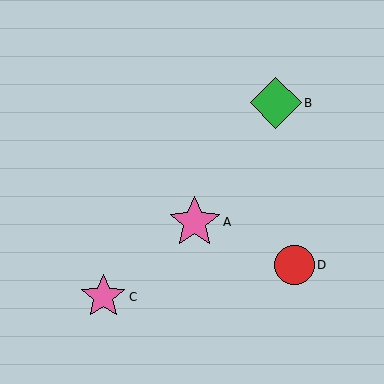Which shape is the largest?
The pink star (labeled A) is the largest.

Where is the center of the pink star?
The center of the pink star is at (103, 297).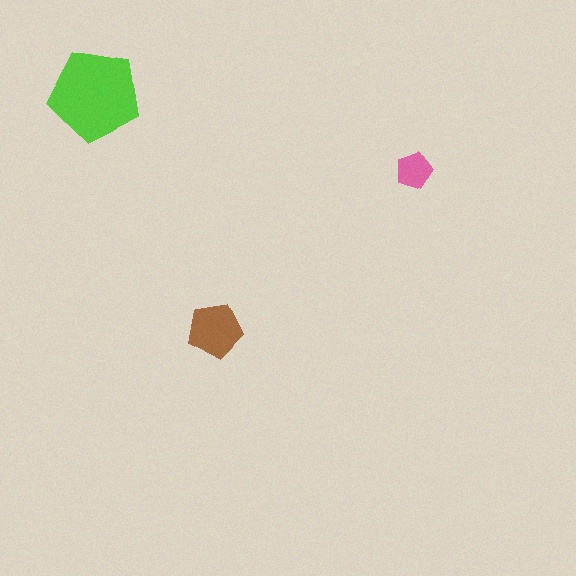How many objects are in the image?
There are 3 objects in the image.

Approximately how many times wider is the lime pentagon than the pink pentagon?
About 2.5 times wider.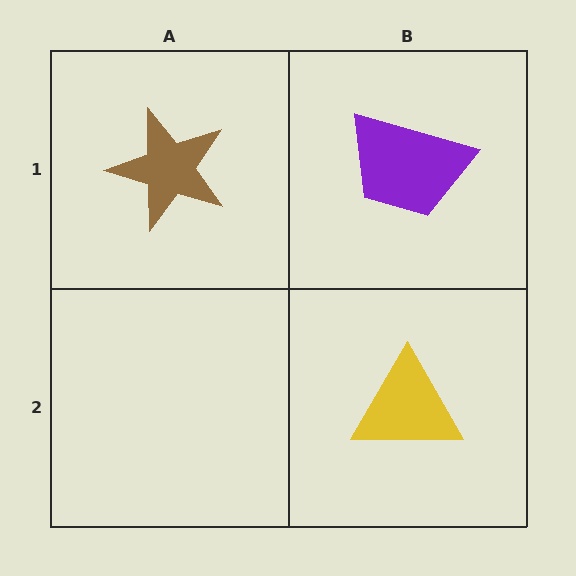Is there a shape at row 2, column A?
No, that cell is empty.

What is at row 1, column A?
A brown star.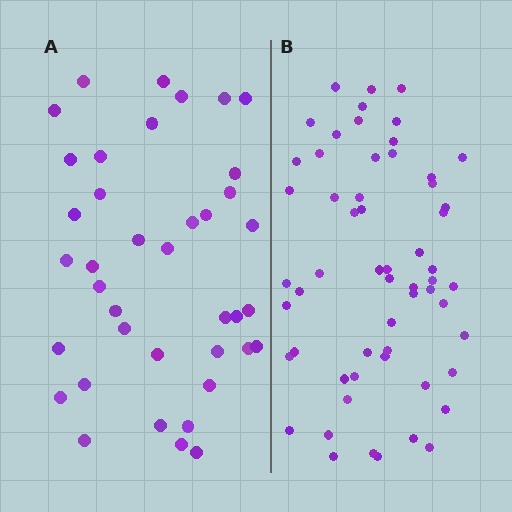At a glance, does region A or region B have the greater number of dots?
Region B (the right region) has more dots.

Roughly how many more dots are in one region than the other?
Region B has approximately 20 more dots than region A.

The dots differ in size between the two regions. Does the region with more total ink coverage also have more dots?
No. Region A has more total ink coverage because its dots are larger, but region B actually contains more individual dots. Total area can be misleading — the number of items is what matters here.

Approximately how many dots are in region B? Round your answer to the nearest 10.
About 60 dots. (The exact count is 58, which rounds to 60.)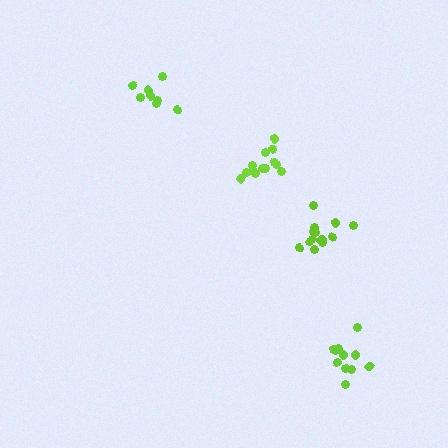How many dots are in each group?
Group 1: 13 dots, Group 2: 13 dots, Group 3: 11 dots, Group 4: 8 dots (45 total).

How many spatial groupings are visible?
There are 4 spatial groupings.